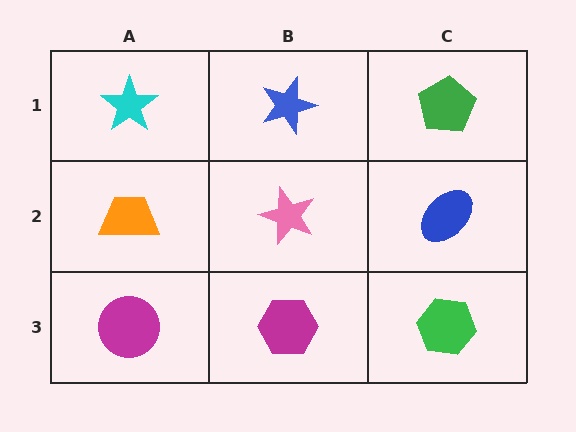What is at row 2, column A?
An orange trapezoid.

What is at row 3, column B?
A magenta hexagon.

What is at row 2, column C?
A blue ellipse.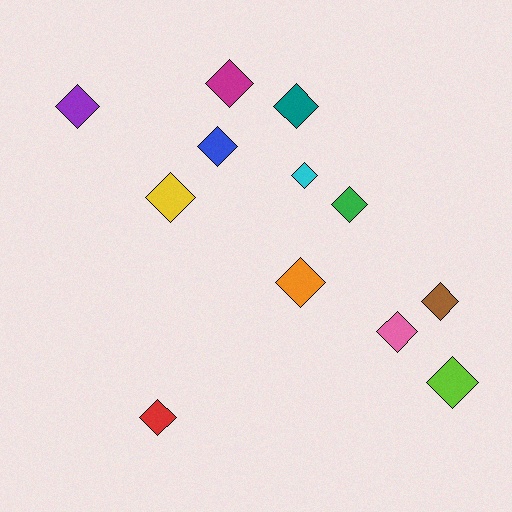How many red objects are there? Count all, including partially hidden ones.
There is 1 red object.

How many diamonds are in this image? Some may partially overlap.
There are 12 diamonds.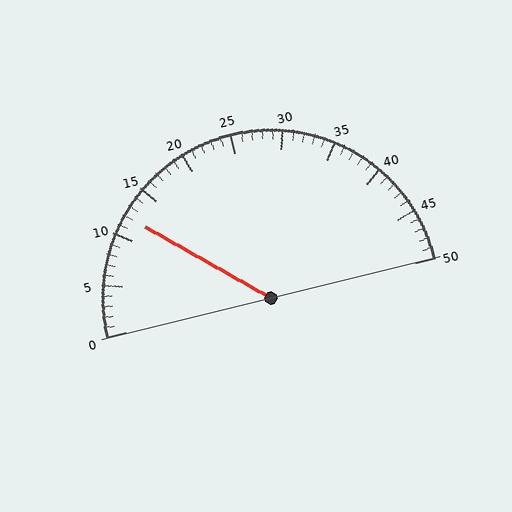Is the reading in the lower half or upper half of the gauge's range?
The reading is in the lower half of the range (0 to 50).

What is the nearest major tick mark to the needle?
The nearest major tick mark is 10.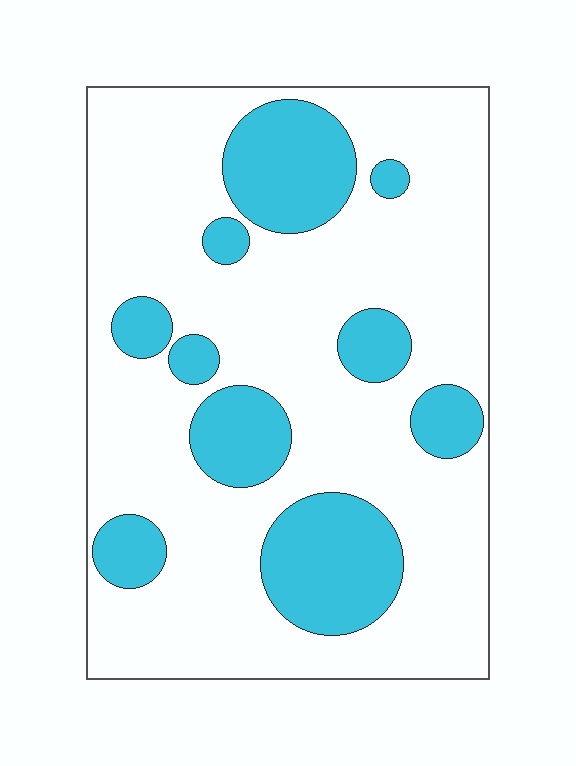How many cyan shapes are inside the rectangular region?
10.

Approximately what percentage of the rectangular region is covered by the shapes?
Approximately 25%.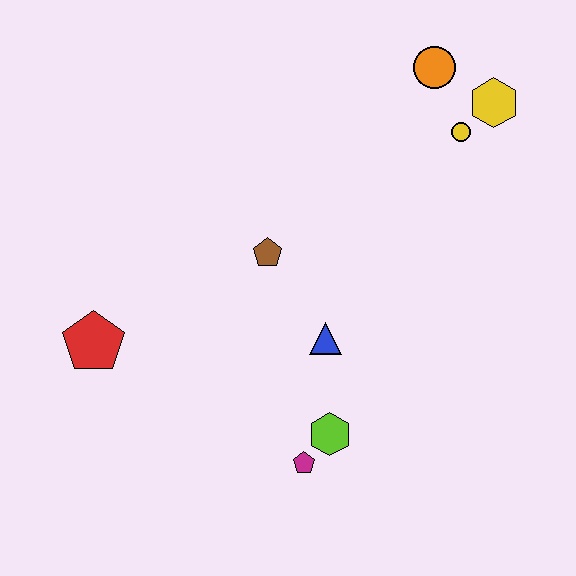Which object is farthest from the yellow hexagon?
The red pentagon is farthest from the yellow hexagon.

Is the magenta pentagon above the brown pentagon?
No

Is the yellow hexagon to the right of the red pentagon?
Yes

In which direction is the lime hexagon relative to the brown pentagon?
The lime hexagon is below the brown pentagon.